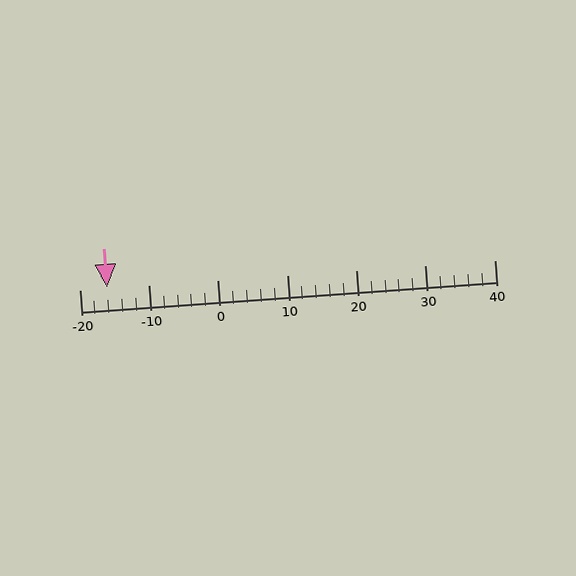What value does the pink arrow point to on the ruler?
The pink arrow points to approximately -16.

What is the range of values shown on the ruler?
The ruler shows values from -20 to 40.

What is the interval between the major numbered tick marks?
The major tick marks are spaced 10 units apart.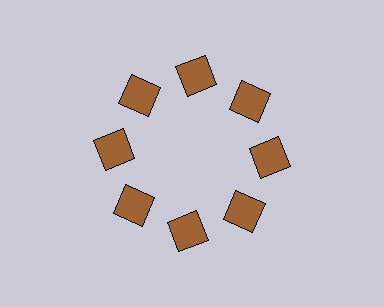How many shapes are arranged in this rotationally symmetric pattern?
There are 8 shapes, arranged in 8 groups of 1.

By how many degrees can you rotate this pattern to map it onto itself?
The pattern maps onto itself every 45 degrees of rotation.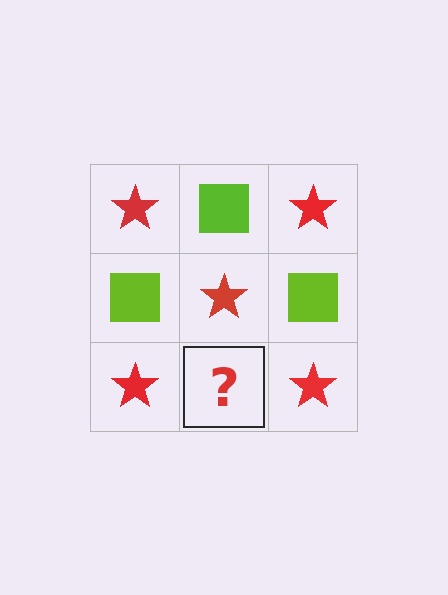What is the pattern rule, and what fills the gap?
The rule is that it alternates red star and lime square in a checkerboard pattern. The gap should be filled with a lime square.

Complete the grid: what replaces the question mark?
The question mark should be replaced with a lime square.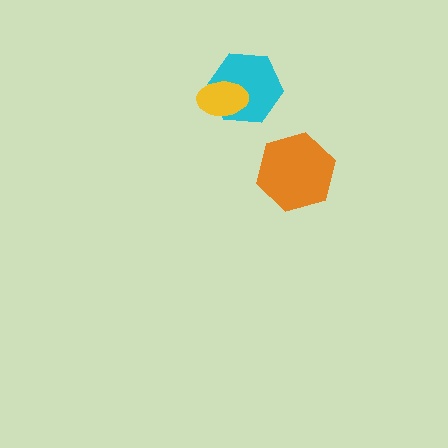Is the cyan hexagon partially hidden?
Yes, it is partially covered by another shape.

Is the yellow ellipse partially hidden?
No, no other shape covers it.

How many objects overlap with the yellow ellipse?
1 object overlaps with the yellow ellipse.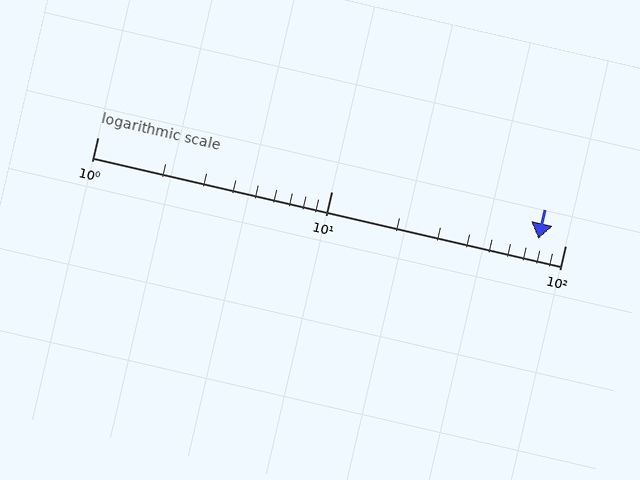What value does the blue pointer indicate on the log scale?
The pointer indicates approximately 77.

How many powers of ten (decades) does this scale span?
The scale spans 2 decades, from 1 to 100.